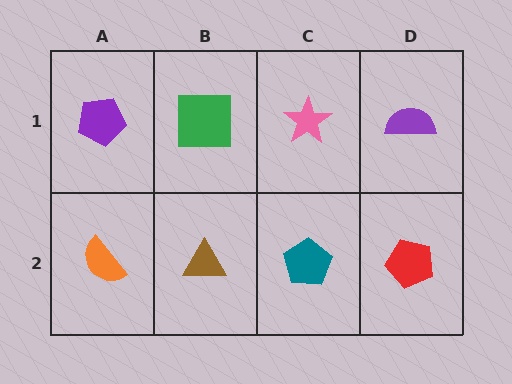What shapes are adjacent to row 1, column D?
A red pentagon (row 2, column D), a pink star (row 1, column C).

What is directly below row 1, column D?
A red pentagon.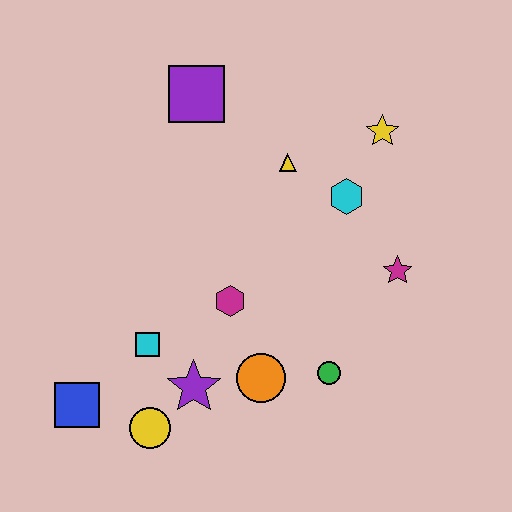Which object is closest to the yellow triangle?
The cyan hexagon is closest to the yellow triangle.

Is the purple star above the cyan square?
No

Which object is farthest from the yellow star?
The blue square is farthest from the yellow star.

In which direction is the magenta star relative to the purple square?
The magenta star is to the right of the purple square.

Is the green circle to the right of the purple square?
Yes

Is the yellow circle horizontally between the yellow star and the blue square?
Yes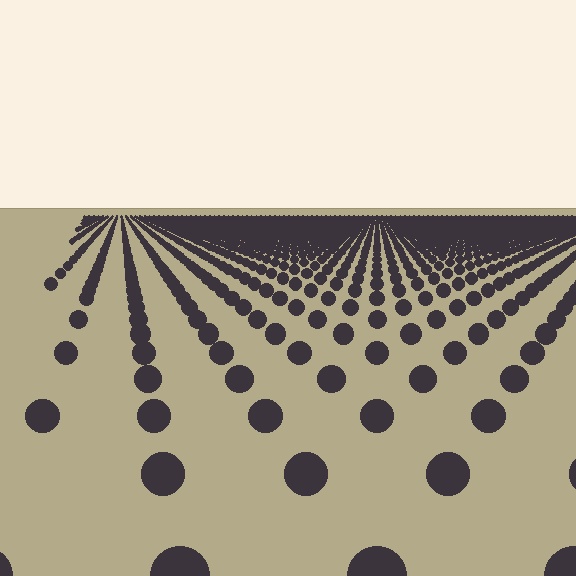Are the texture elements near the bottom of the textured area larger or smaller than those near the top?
Larger. Near the bottom, elements are closer to the viewer and appear at a bigger on-screen size.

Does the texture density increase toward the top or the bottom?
Density increases toward the top.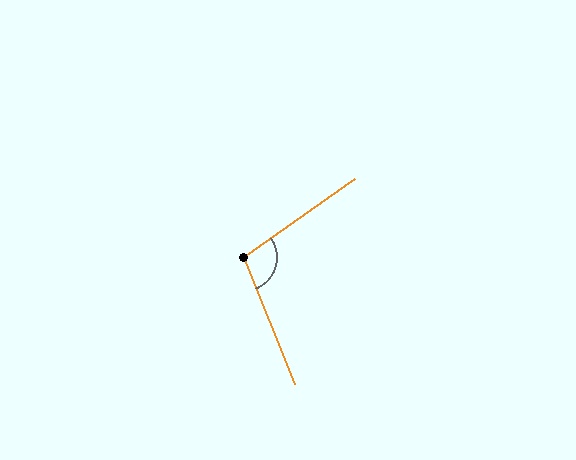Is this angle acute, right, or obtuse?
It is obtuse.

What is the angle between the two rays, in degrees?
Approximately 103 degrees.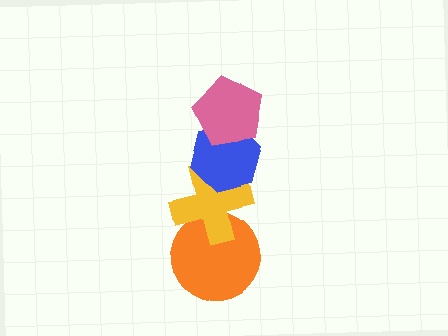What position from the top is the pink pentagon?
The pink pentagon is 1st from the top.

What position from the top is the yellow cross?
The yellow cross is 3rd from the top.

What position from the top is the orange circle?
The orange circle is 4th from the top.